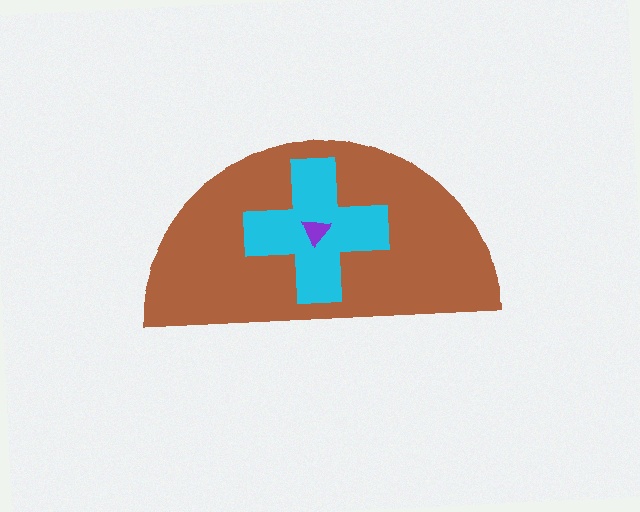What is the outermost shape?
The brown semicircle.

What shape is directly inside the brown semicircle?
The cyan cross.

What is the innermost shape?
The purple triangle.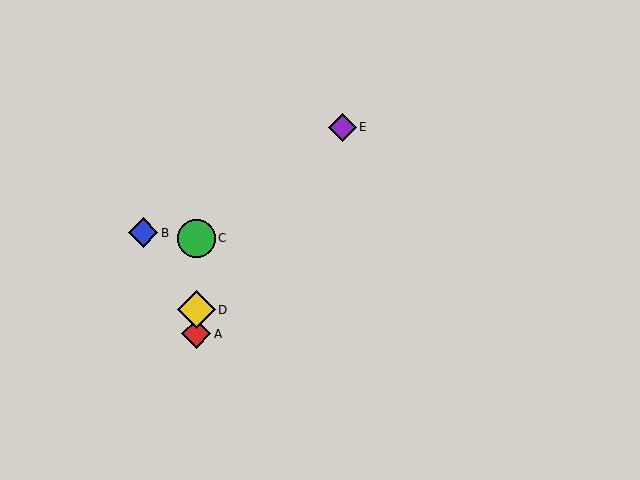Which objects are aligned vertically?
Objects A, C, D are aligned vertically.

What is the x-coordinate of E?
Object E is at x≈342.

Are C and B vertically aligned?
No, C is at x≈196 and B is at x≈143.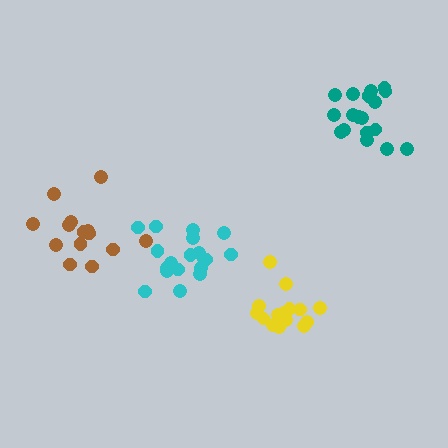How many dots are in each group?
Group 1: 18 dots, Group 2: 15 dots, Group 3: 19 dots, Group 4: 14 dots (66 total).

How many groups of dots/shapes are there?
There are 4 groups.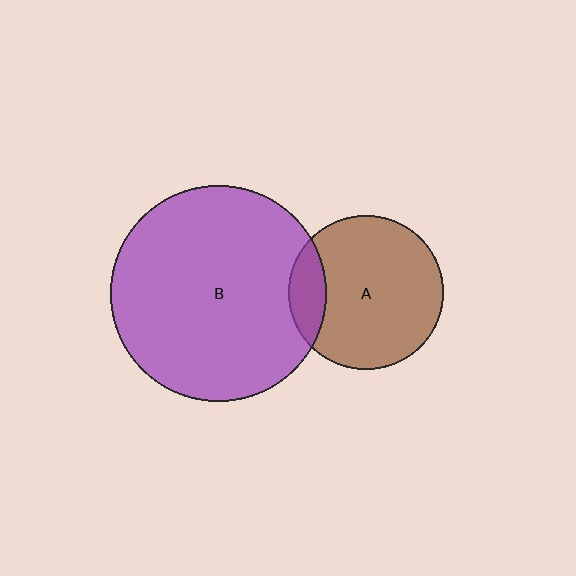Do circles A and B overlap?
Yes.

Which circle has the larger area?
Circle B (purple).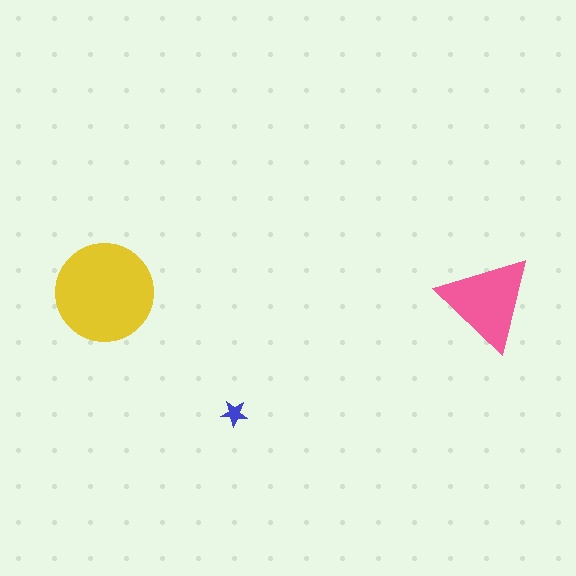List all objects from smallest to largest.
The blue star, the pink triangle, the yellow circle.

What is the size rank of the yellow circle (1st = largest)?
1st.